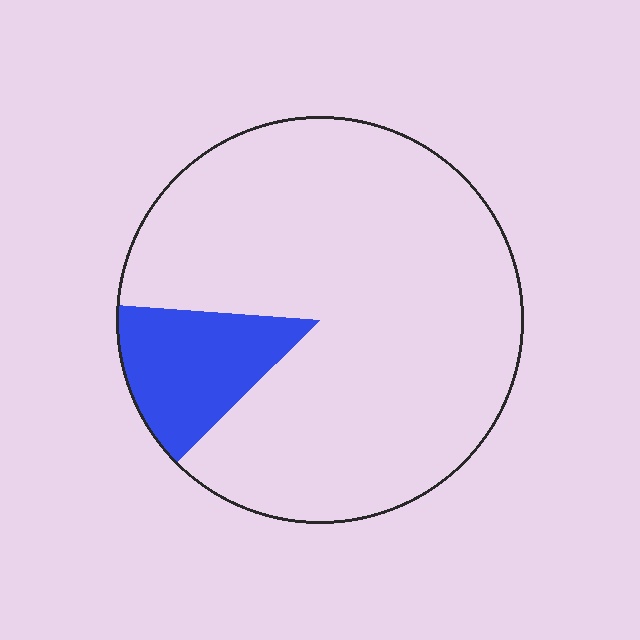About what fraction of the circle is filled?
About one eighth (1/8).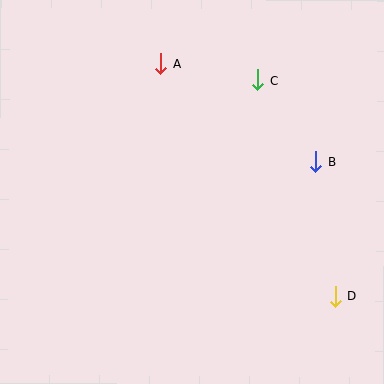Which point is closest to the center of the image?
Point B at (316, 162) is closest to the center.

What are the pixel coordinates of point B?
Point B is at (316, 162).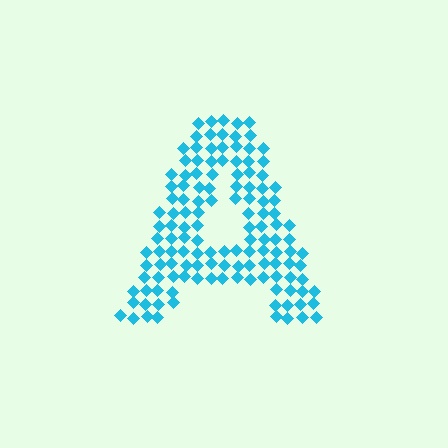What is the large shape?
The large shape is the letter A.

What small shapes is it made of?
It is made of small diamonds.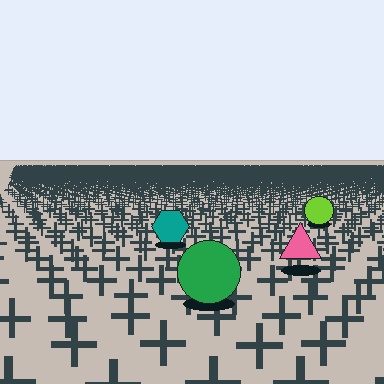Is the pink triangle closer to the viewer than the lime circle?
Yes. The pink triangle is closer — you can tell from the texture gradient: the ground texture is coarser near it.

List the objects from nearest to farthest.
From nearest to farthest: the green circle, the pink triangle, the teal hexagon, the lime circle.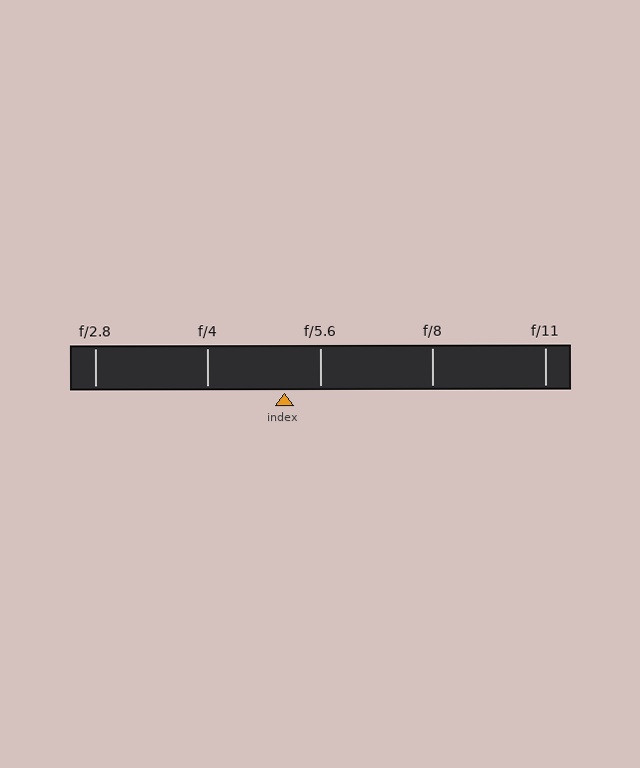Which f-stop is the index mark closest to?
The index mark is closest to f/5.6.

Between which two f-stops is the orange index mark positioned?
The index mark is between f/4 and f/5.6.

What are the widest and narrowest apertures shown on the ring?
The widest aperture shown is f/2.8 and the narrowest is f/11.